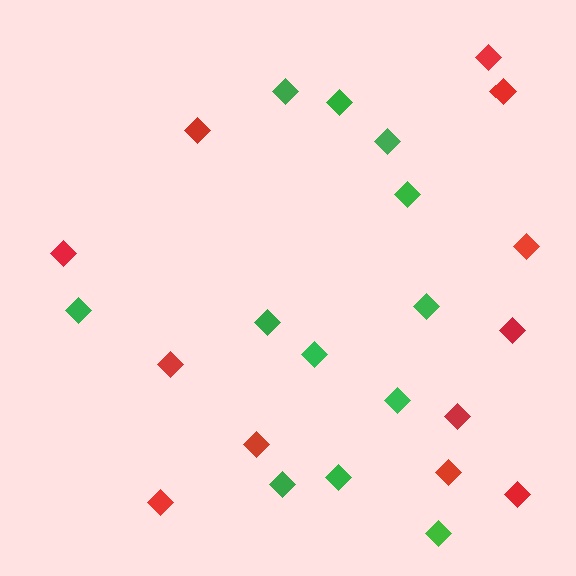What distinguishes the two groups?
There are 2 groups: one group of red diamonds (12) and one group of green diamonds (12).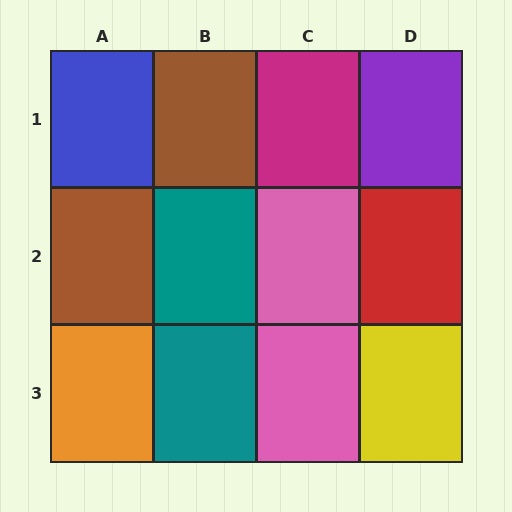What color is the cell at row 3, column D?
Yellow.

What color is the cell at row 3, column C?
Pink.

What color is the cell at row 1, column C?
Magenta.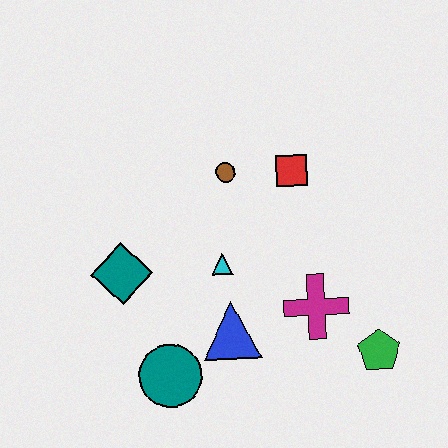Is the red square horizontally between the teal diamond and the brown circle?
No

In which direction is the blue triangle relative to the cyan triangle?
The blue triangle is below the cyan triangle.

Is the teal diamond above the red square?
No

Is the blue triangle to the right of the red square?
No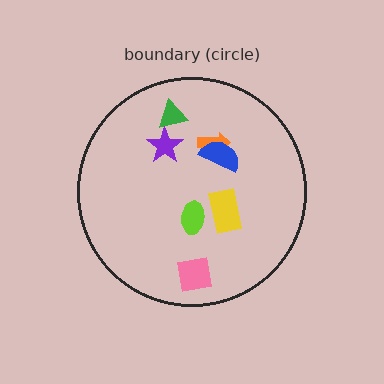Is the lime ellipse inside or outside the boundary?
Inside.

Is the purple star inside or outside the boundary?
Inside.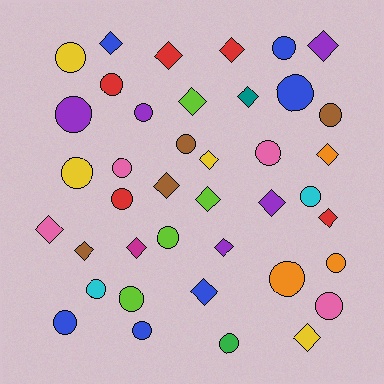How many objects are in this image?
There are 40 objects.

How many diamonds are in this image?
There are 18 diamonds.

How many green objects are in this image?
There is 1 green object.